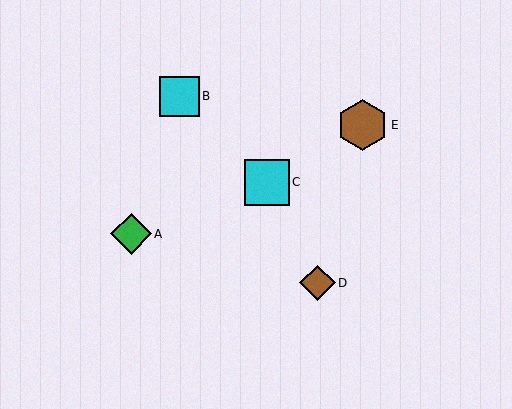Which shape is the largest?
The brown hexagon (labeled E) is the largest.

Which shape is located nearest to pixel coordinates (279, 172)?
The cyan square (labeled C) at (267, 182) is nearest to that location.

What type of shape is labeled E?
Shape E is a brown hexagon.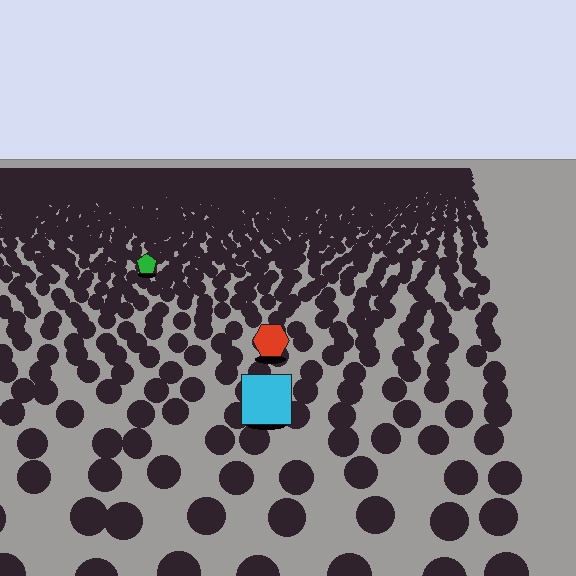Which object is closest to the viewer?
The cyan square is closest. The texture marks near it are larger and more spread out.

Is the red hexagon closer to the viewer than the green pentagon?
Yes. The red hexagon is closer — you can tell from the texture gradient: the ground texture is coarser near it.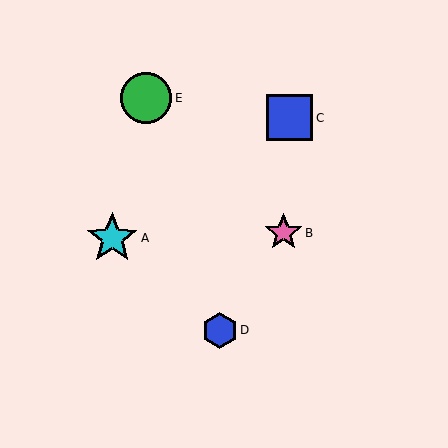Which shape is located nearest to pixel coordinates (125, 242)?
The cyan star (labeled A) at (112, 238) is nearest to that location.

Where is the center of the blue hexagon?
The center of the blue hexagon is at (220, 330).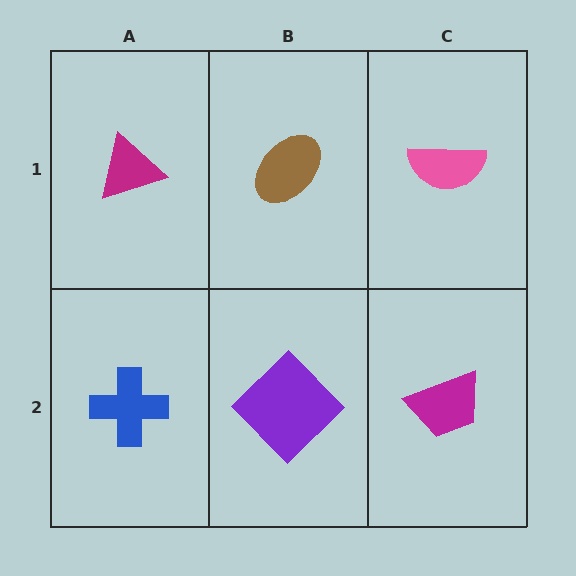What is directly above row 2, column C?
A pink semicircle.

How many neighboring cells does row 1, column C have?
2.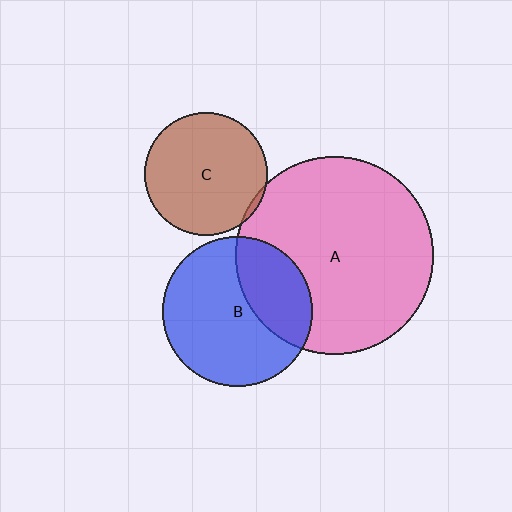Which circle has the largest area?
Circle A (pink).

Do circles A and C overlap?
Yes.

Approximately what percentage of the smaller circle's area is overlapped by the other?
Approximately 5%.